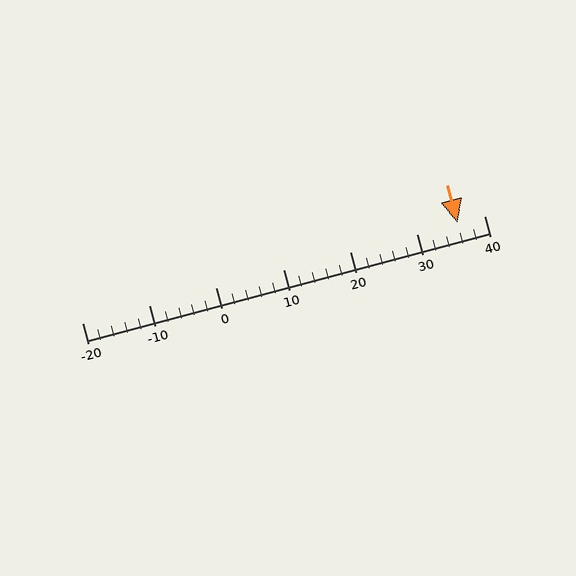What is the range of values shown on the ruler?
The ruler shows values from -20 to 40.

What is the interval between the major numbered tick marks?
The major tick marks are spaced 10 units apart.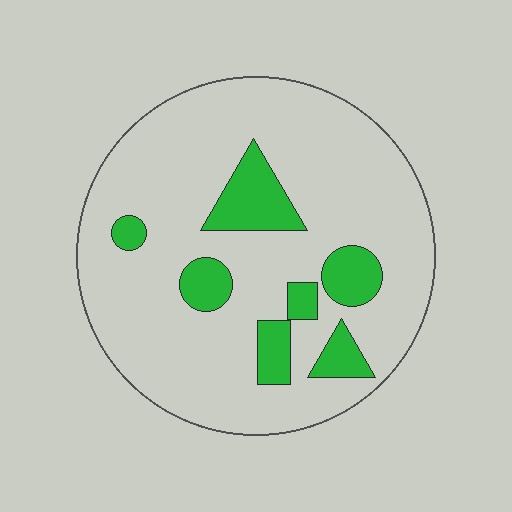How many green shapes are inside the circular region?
7.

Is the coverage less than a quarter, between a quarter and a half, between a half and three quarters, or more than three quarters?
Less than a quarter.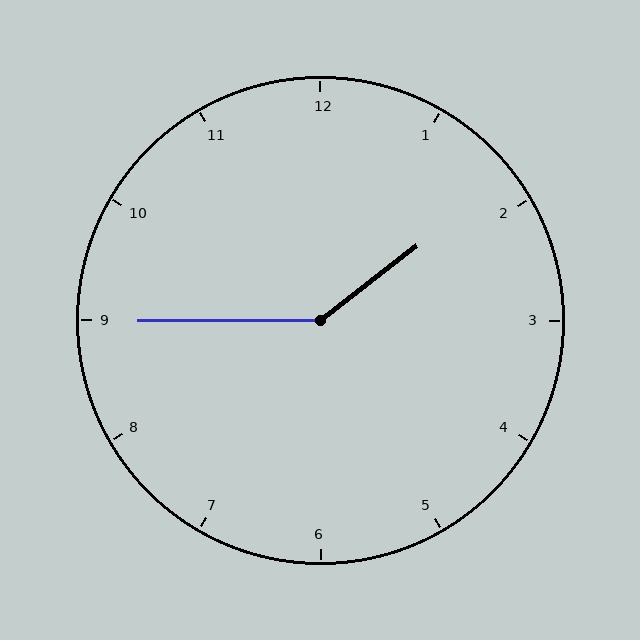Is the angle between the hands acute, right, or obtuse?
It is obtuse.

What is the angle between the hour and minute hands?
Approximately 142 degrees.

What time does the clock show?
1:45.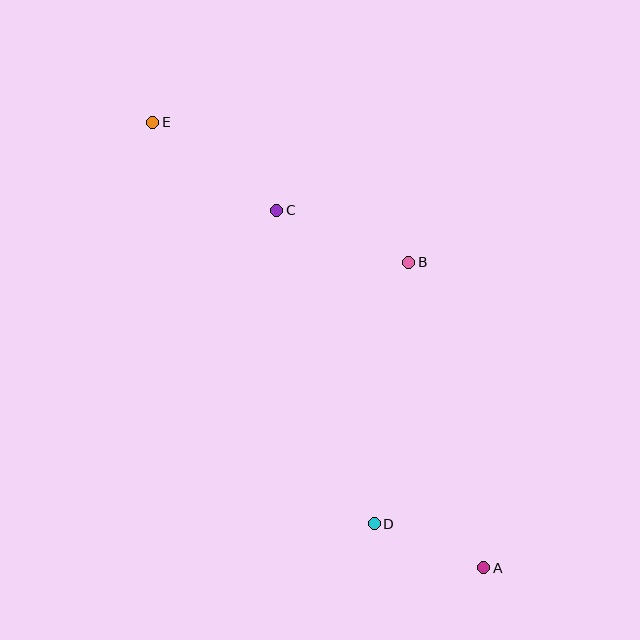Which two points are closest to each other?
Points A and D are closest to each other.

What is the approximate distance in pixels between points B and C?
The distance between B and C is approximately 142 pixels.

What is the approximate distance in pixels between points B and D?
The distance between B and D is approximately 264 pixels.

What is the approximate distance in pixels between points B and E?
The distance between B and E is approximately 292 pixels.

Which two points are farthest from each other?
Points A and E are farthest from each other.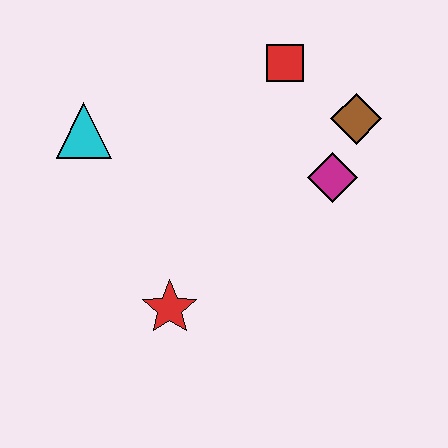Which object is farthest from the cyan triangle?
The brown diamond is farthest from the cyan triangle.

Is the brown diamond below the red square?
Yes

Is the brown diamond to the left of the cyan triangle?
No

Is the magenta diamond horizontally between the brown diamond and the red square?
Yes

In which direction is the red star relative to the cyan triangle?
The red star is below the cyan triangle.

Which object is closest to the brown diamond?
The magenta diamond is closest to the brown diamond.